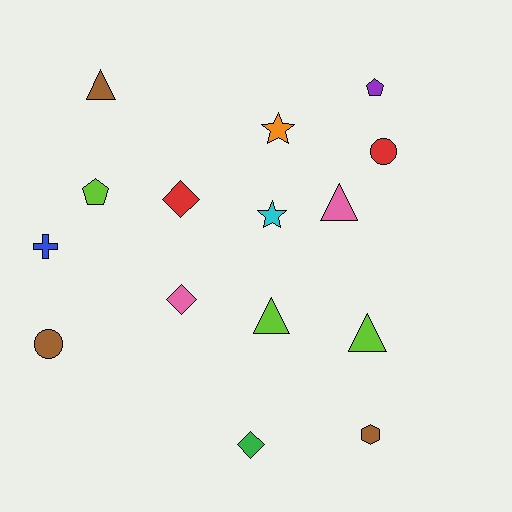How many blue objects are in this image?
There is 1 blue object.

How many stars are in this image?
There are 2 stars.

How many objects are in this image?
There are 15 objects.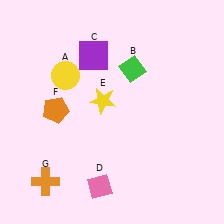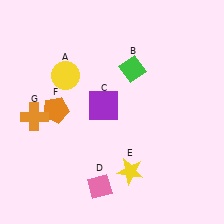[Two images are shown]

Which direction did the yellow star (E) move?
The yellow star (E) moved down.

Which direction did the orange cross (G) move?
The orange cross (G) moved up.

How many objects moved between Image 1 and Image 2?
3 objects moved between the two images.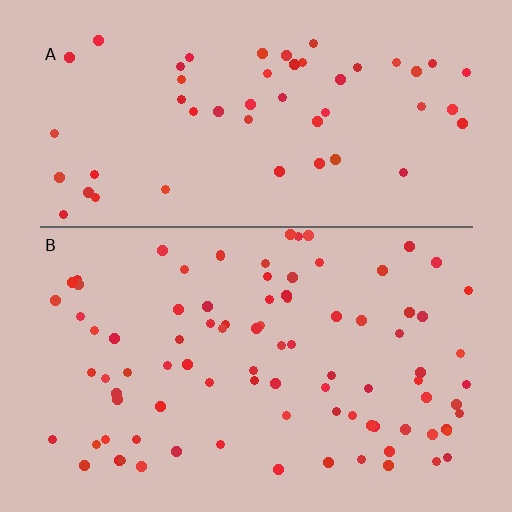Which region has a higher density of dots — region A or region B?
B (the bottom).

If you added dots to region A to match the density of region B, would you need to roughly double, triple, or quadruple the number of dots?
Approximately double.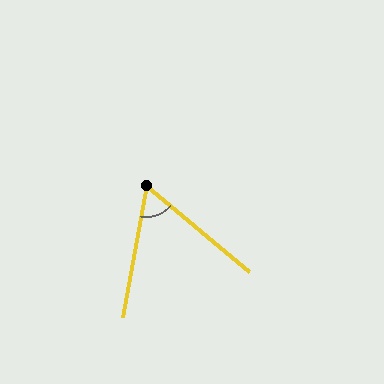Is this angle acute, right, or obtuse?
It is acute.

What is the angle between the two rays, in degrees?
Approximately 61 degrees.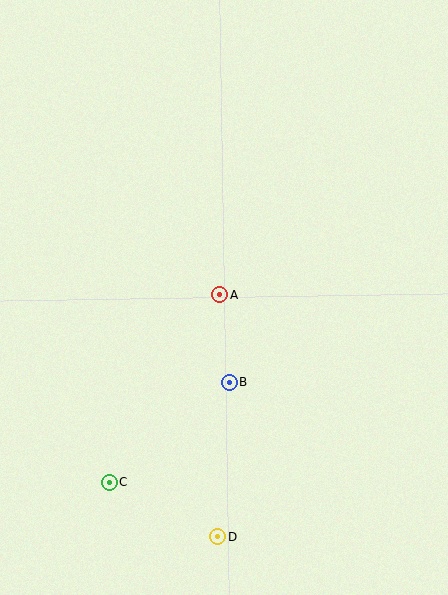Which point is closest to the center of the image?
Point A at (220, 295) is closest to the center.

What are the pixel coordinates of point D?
Point D is at (218, 537).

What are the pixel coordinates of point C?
Point C is at (109, 482).